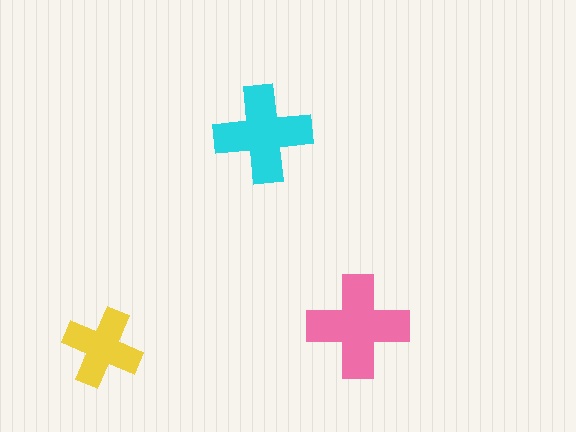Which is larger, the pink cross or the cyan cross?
The pink one.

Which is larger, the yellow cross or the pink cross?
The pink one.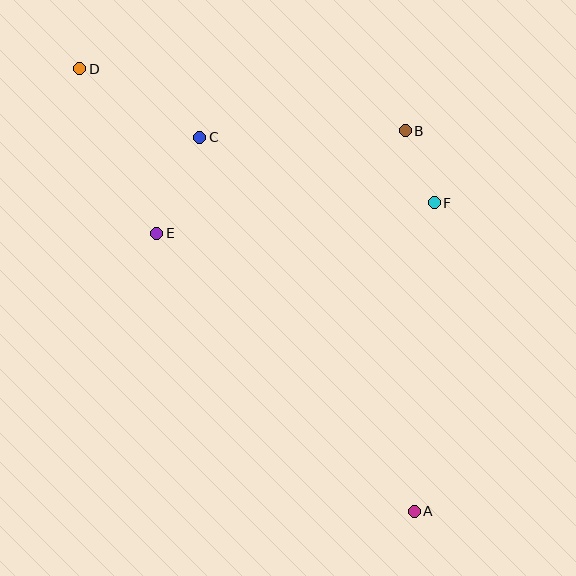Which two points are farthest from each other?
Points A and D are farthest from each other.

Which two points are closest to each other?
Points B and F are closest to each other.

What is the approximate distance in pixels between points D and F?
The distance between D and F is approximately 379 pixels.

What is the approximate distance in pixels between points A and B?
The distance between A and B is approximately 380 pixels.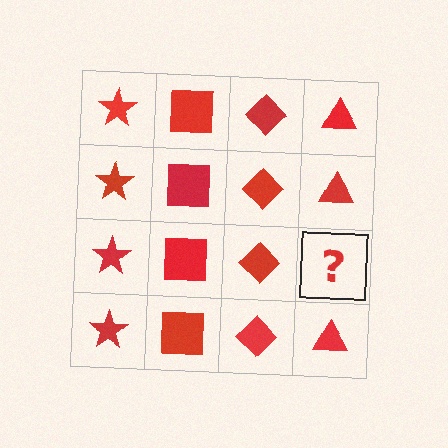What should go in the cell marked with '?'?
The missing cell should contain a red triangle.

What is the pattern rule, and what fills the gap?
The rule is that each column has a consistent shape. The gap should be filled with a red triangle.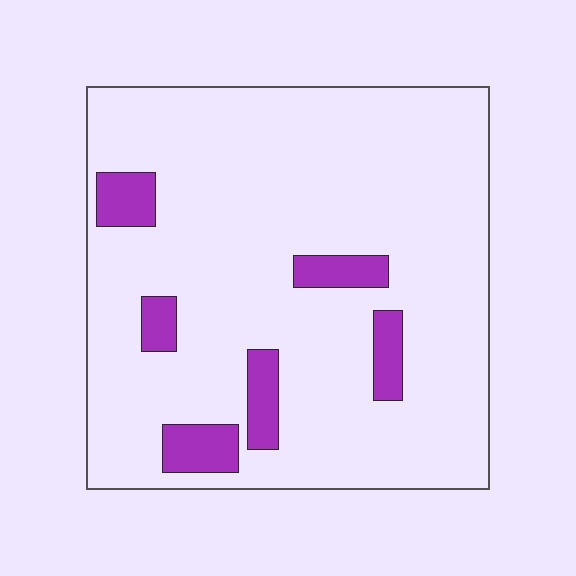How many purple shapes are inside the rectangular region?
6.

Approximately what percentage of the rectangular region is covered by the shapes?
Approximately 10%.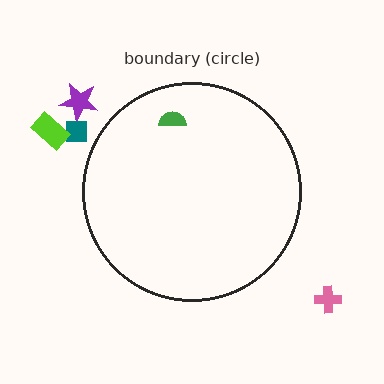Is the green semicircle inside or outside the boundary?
Inside.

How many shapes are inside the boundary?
1 inside, 4 outside.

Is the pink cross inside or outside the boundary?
Outside.